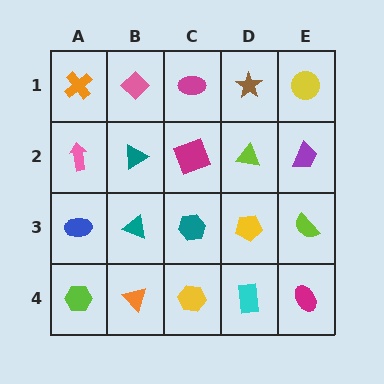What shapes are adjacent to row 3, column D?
A lime triangle (row 2, column D), a cyan rectangle (row 4, column D), a teal hexagon (row 3, column C), a lime semicircle (row 3, column E).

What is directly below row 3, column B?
An orange triangle.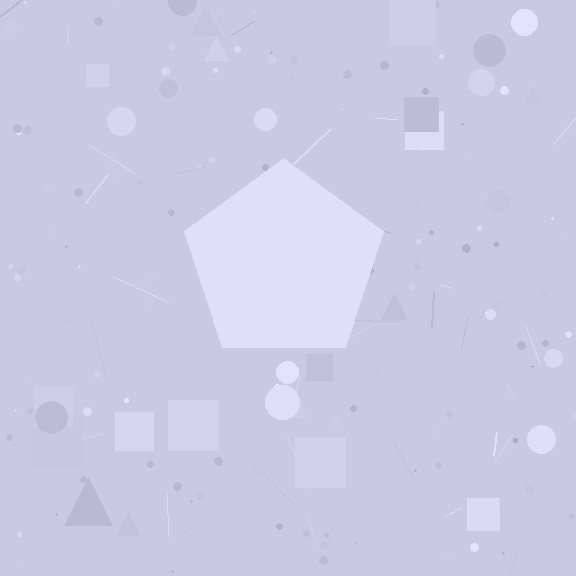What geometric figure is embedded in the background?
A pentagon is embedded in the background.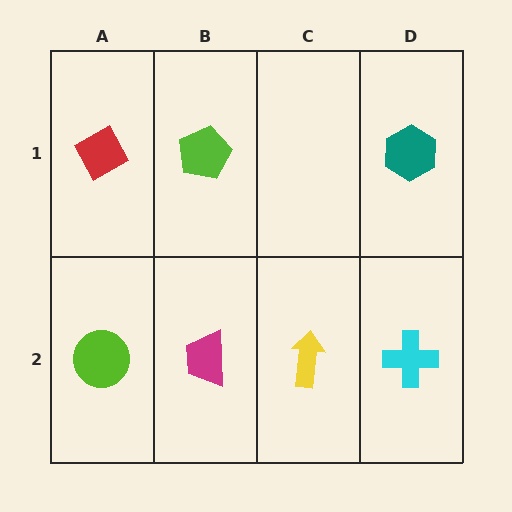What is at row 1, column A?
A red diamond.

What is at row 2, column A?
A lime circle.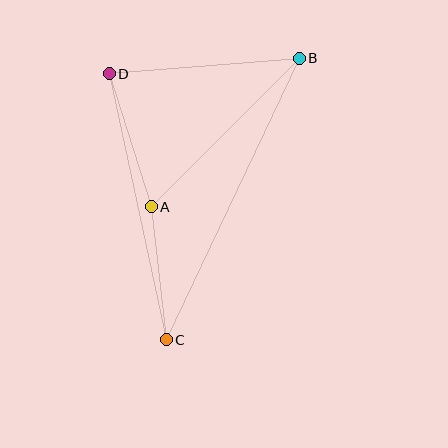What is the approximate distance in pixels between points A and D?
The distance between A and D is approximately 139 pixels.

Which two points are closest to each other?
Points A and C are closest to each other.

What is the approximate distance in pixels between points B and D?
The distance between B and D is approximately 190 pixels.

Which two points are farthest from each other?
Points B and C are farthest from each other.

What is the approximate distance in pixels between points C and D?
The distance between C and D is approximately 272 pixels.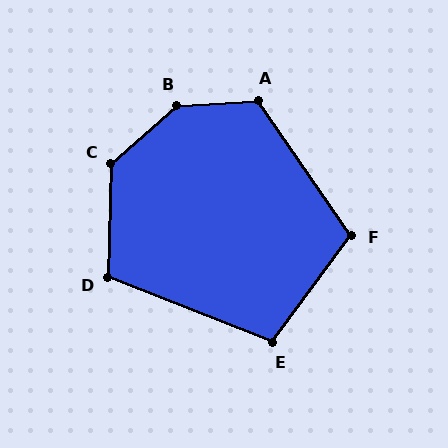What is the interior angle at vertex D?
Approximately 110 degrees (obtuse).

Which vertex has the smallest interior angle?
E, at approximately 105 degrees.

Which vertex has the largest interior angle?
B, at approximately 141 degrees.